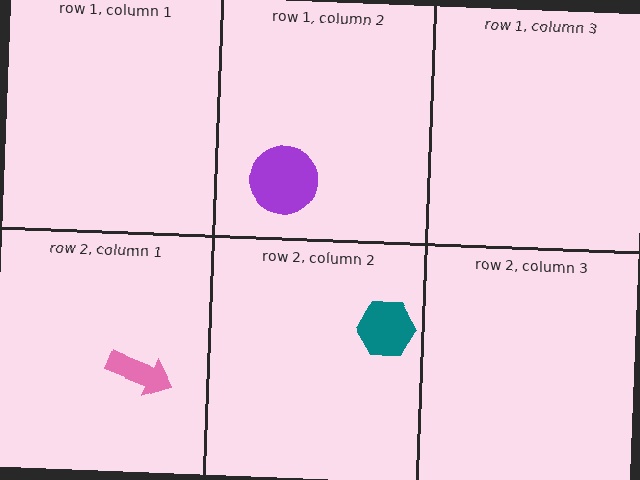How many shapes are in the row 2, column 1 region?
1.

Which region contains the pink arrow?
The row 2, column 1 region.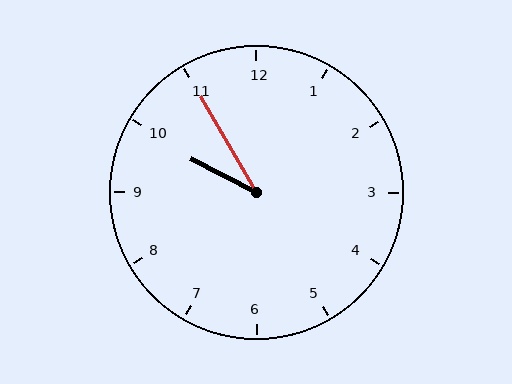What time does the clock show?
9:55.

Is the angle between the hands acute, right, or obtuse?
It is acute.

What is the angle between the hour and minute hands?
Approximately 32 degrees.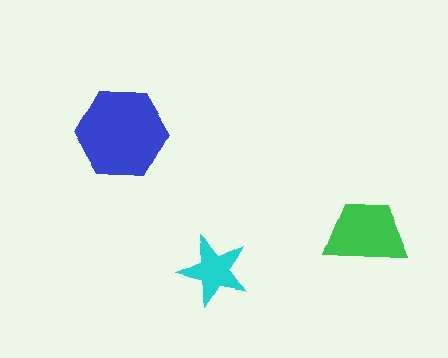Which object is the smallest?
The cyan star.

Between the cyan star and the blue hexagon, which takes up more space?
The blue hexagon.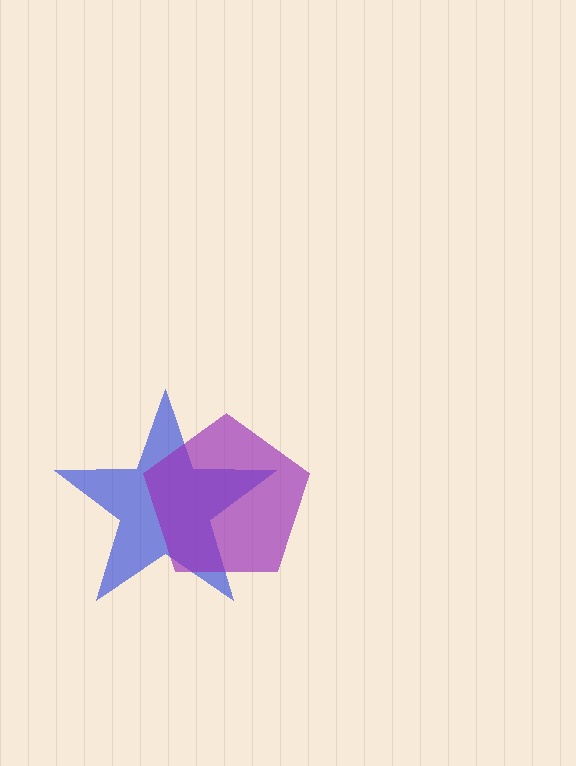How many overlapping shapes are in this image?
There are 2 overlapping shapes in the image.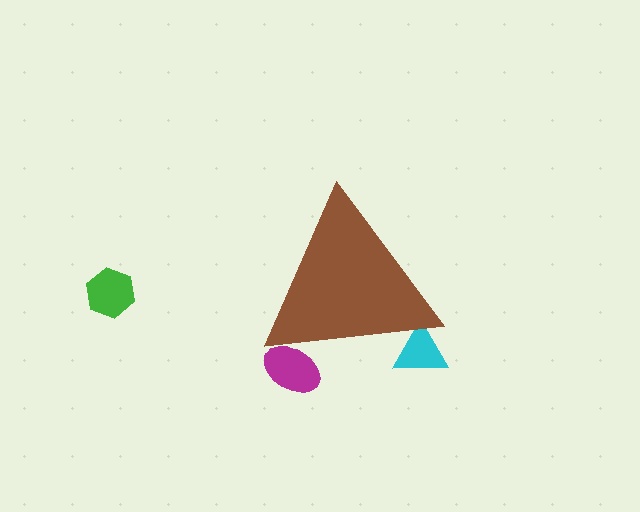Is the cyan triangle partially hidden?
Yes, the cyan triangle is partially hidden behind the brown triangle.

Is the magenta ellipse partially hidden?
Yes, the magenta ellipse is partially hidden behind the brown triangle.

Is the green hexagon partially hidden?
No, the green hexagon is fully visible.